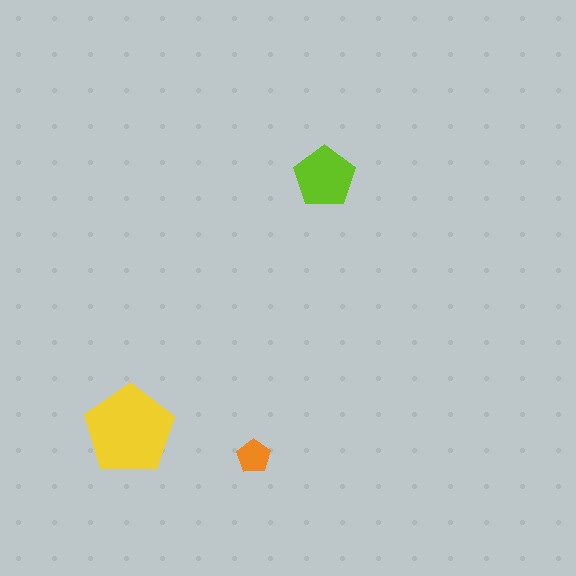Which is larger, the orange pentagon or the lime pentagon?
The lime one.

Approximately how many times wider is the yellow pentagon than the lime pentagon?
About 1.5 times wider.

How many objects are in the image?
There are 3 objects in the image.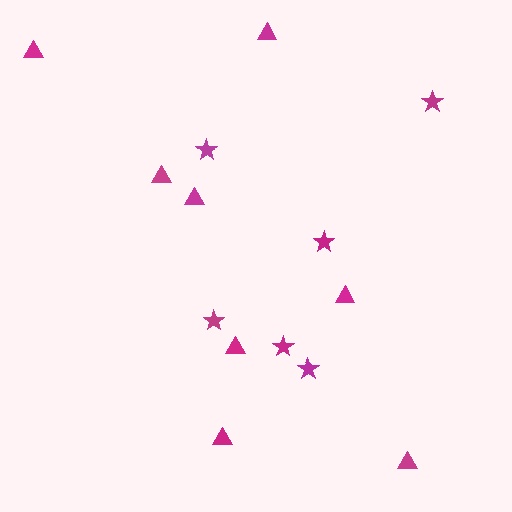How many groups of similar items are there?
There are 2 groups: one group of triangles (8) and one group of stars (6).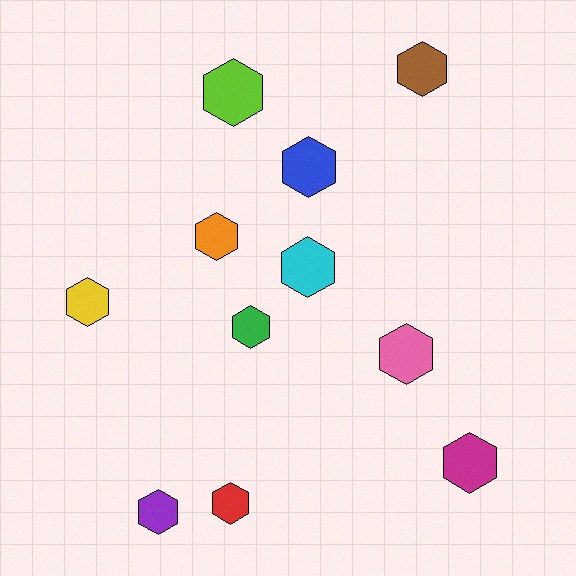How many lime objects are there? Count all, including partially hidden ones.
There is 1 lime object.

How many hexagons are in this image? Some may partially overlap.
There are 11 hexagons.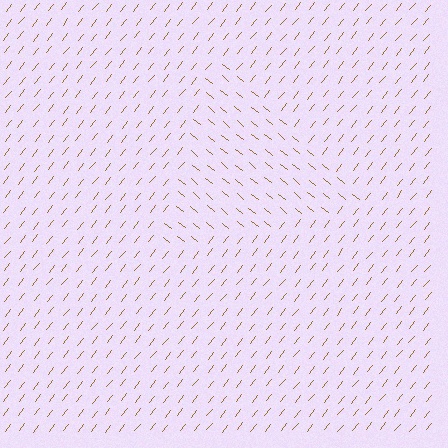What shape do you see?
I see a triangle.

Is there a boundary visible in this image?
Yes, there is a texture boundary formed by a change in line orientation.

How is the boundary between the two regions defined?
The boundary is defined purely by a change in line orientation (approximately 89 degrees difference). All lines are the same color and thickness.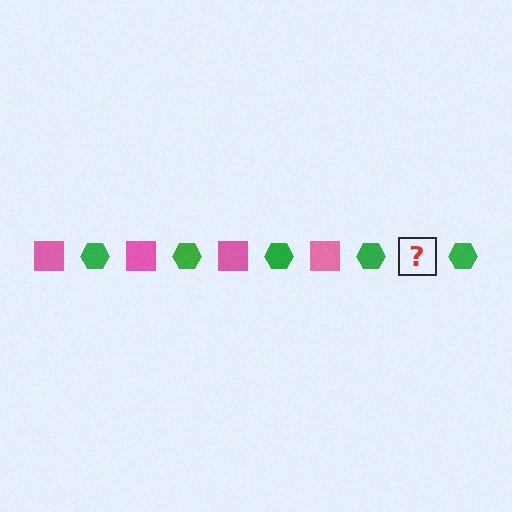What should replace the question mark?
The question mark should be replaced with a pink square.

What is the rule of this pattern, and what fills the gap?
The rule is that the pattern alternates between pink square and green hexagon. The gap should be filled with a pink square.